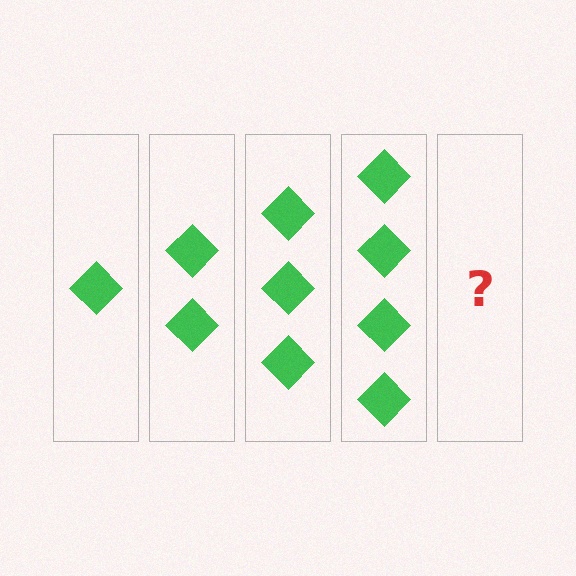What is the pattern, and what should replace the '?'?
The pattern is that each step adds one more diamond. The '?' should be 5 diamonds.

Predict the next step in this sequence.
The next step is 5 diamonds.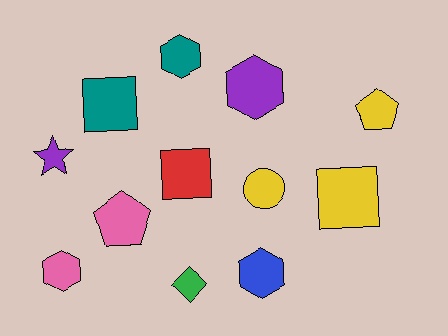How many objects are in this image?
There are 12 objects.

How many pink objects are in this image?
There are 2 pink objects.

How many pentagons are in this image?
There are 2 pentagons.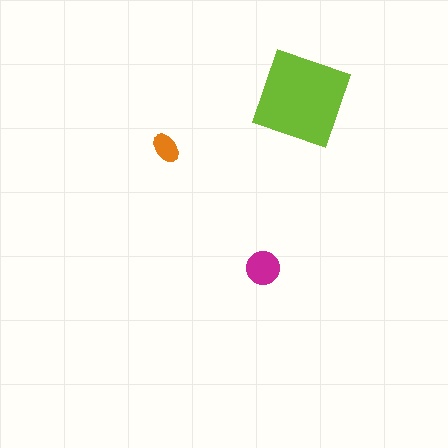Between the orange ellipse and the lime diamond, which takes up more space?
The lime diamond.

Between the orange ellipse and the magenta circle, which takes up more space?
The magenta circle.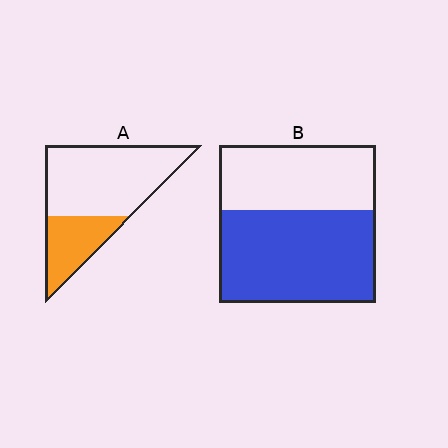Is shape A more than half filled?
No.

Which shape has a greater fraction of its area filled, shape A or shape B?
Shape B.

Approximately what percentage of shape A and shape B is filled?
A is approximately 30% and B is approximately 60%.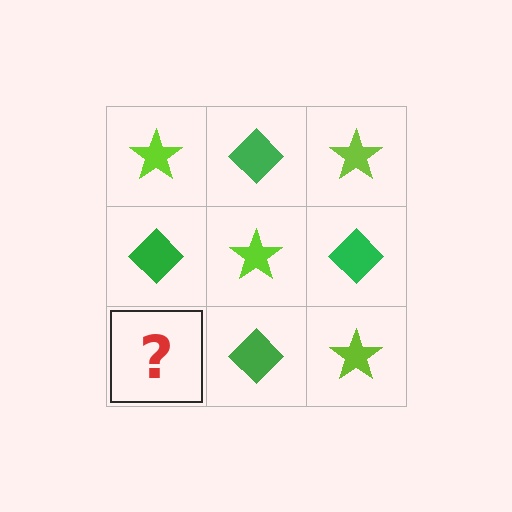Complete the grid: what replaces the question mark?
The question mark should be replaced with a lime star.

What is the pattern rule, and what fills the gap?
The rule is that it alternates lime star and green diamond in a checkerboard pattern. The gap should be filled with a lime star.